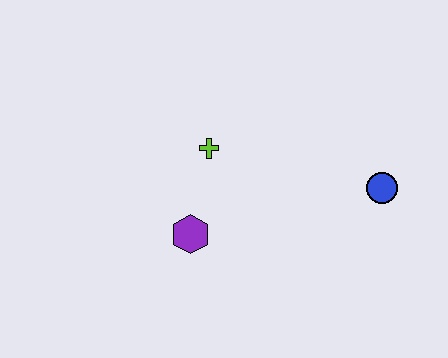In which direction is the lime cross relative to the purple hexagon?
The lime cross is above the purple hexagon.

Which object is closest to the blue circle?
The lime cross is closest to the blue circle.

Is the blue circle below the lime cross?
Yes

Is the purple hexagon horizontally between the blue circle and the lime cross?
No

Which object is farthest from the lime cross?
The blue circle is farthest from the lime cross.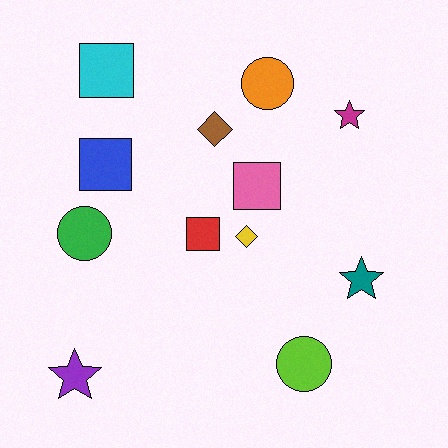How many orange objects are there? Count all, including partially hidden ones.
There is 1 orange object.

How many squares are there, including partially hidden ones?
There are 4 squares.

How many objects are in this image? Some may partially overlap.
There are 12 objects.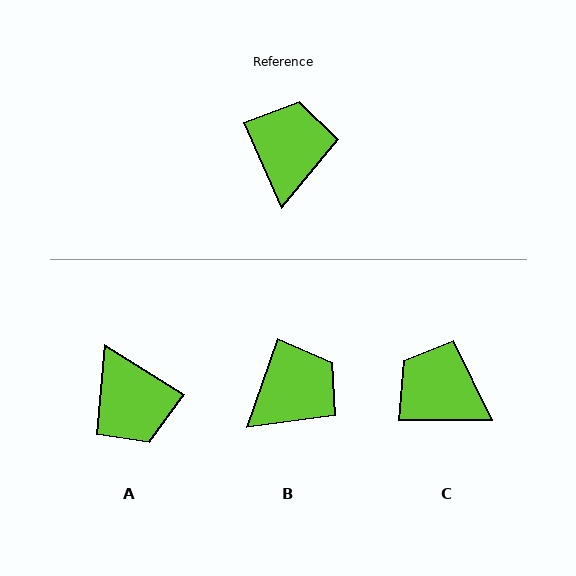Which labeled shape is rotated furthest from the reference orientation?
A, about 146 degrees away.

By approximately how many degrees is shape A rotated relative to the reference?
Approximately 146 degrees clockwise.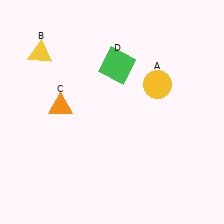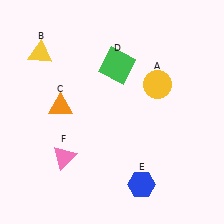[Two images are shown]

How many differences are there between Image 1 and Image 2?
There are 2 differences between the two images.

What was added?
A blue hexagon (E), a pink triangle (F) were added in Image 2.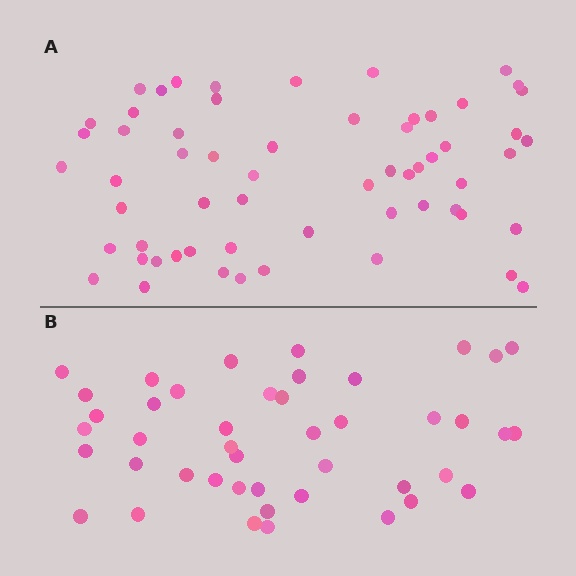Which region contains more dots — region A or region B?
Region A (the top region) has more dots.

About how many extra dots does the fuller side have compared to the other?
Region A has approximately 15 more dots than region B.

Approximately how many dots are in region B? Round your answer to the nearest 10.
About 40 dots. (The exact count is 44, which rounds to 40.)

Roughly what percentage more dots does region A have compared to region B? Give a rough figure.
About 35% more.